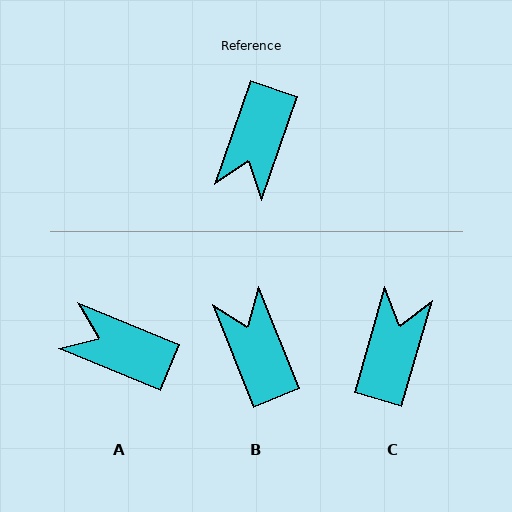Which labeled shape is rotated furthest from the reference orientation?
C, about 177 degrees away.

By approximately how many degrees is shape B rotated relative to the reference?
Approximately 138 degrees clockwise.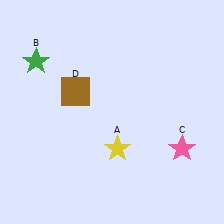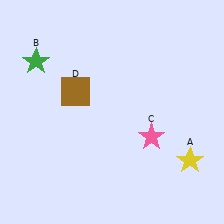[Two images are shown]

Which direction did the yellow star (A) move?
The yellow star (A) moved right.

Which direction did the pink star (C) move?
The pink star (C) moved left.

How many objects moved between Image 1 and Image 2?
2 objects moved between the two images.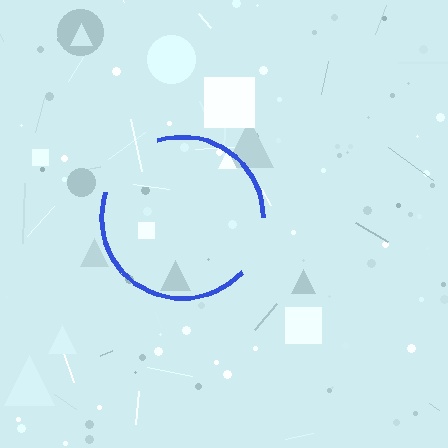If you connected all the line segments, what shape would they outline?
They would outline a circle.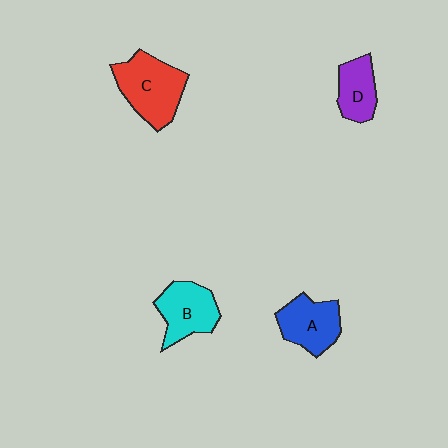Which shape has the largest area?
Shape C (red).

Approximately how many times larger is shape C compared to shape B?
Approximately 1.3 times.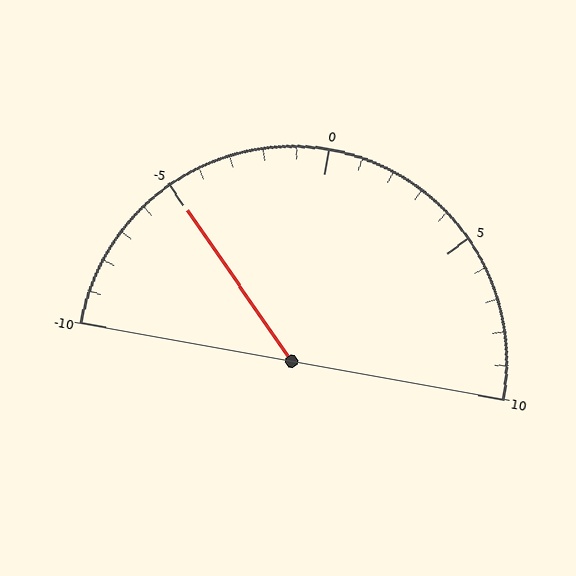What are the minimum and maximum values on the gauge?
The gauge ranges from -10 to 10.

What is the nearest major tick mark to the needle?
The nearest major tick mark is -5.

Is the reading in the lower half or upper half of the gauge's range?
The reading is in the lower half of the range (-10 to 10).